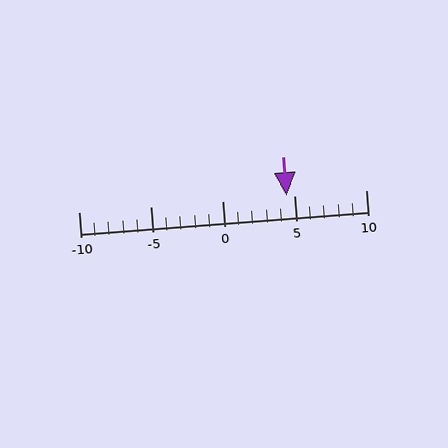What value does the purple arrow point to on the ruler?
The purple arrow points to approximately 4.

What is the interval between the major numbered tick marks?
The major tick marks are spaced 5 units apart.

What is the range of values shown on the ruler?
The ruler shows values from -10 to 10.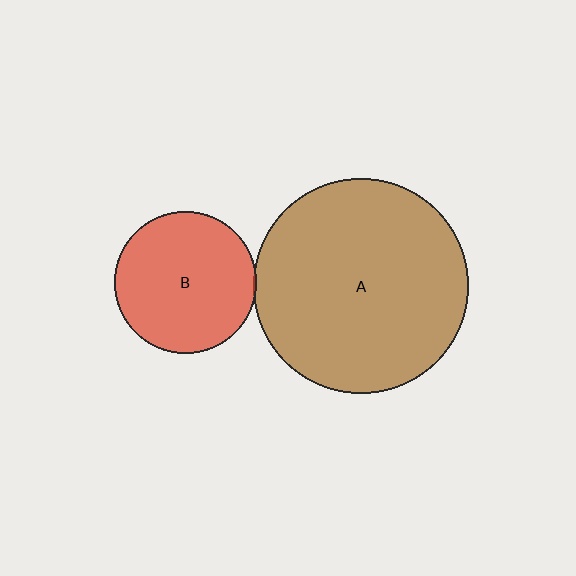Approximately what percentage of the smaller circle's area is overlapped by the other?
Approximately 5%.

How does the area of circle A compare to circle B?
Approximately 2.3 times.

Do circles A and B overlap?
Yes.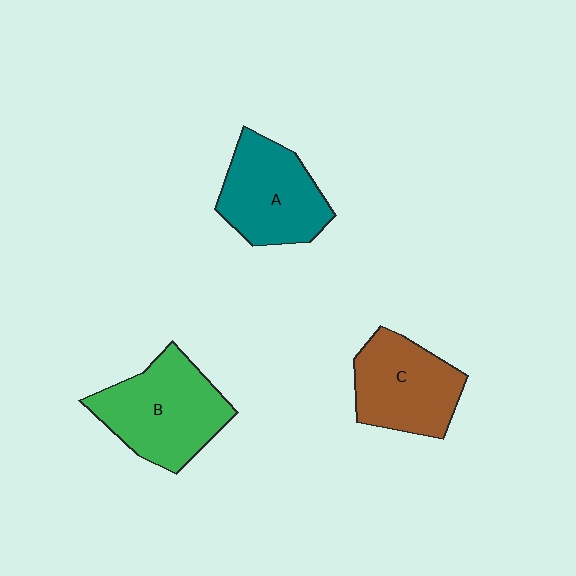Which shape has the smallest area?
Shape C (brown).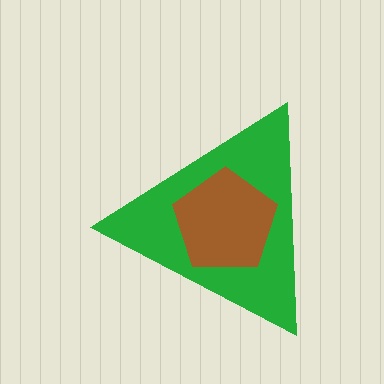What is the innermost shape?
The brown pentagon.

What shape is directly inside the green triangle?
The brown pentagon.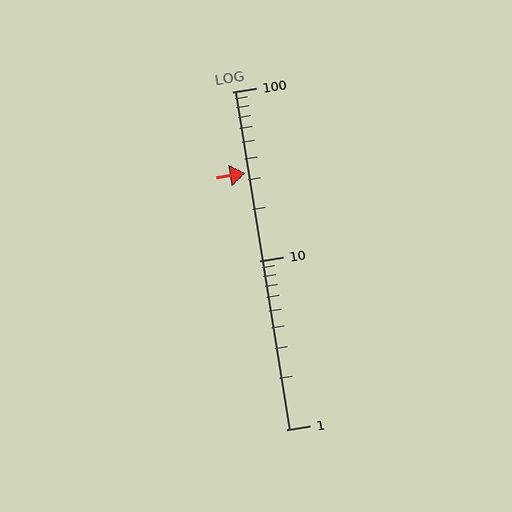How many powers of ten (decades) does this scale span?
The scale spans 2 decades, from 1 to 100.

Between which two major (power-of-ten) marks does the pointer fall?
The pointer is between 10 and 100.